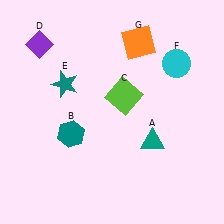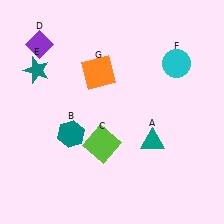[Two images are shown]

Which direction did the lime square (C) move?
The lime square (C) moved down.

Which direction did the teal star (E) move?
The teal star (E) moved left.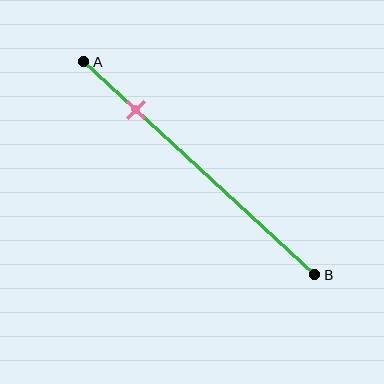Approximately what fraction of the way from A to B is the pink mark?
The pink mark is approximately 20% of the way from A to B.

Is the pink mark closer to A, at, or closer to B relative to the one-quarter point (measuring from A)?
The pink mark is approximately at the one-quarter point of segment AB.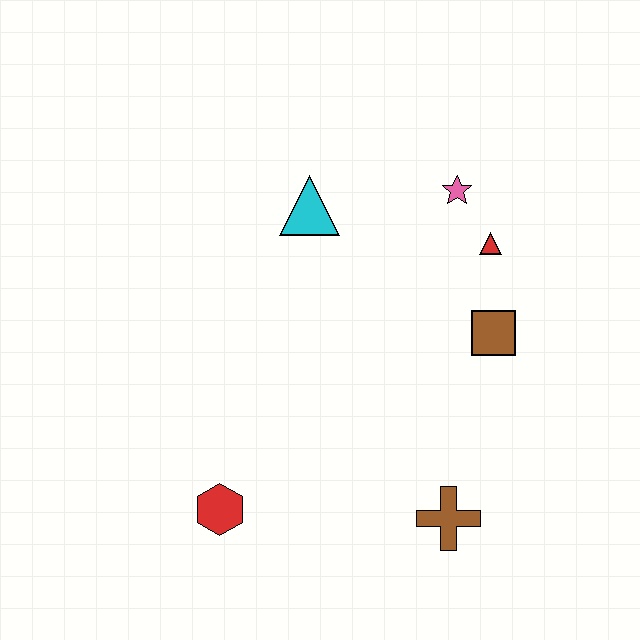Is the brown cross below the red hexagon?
Yes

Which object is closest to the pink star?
The red triangle is closest to the pink star.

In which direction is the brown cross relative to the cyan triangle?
The brown cross is below the cyan triangle.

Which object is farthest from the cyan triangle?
The brown cross is farthest from the cyan triangle.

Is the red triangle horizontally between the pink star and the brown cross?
No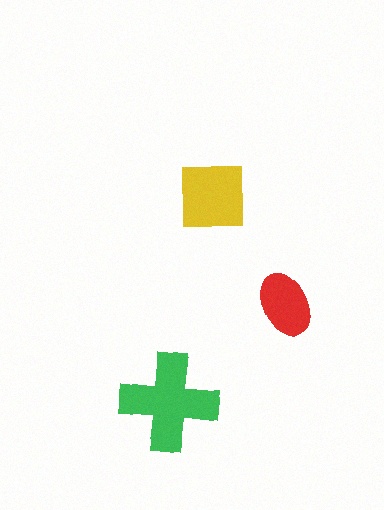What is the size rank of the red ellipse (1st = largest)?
3rd.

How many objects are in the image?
There are 3 objects in the image.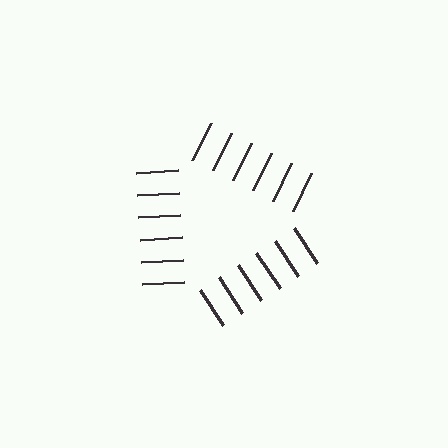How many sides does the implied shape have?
3 sides — the line-ends trace a triangle.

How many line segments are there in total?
18 — 6 along each of the 3 edges.